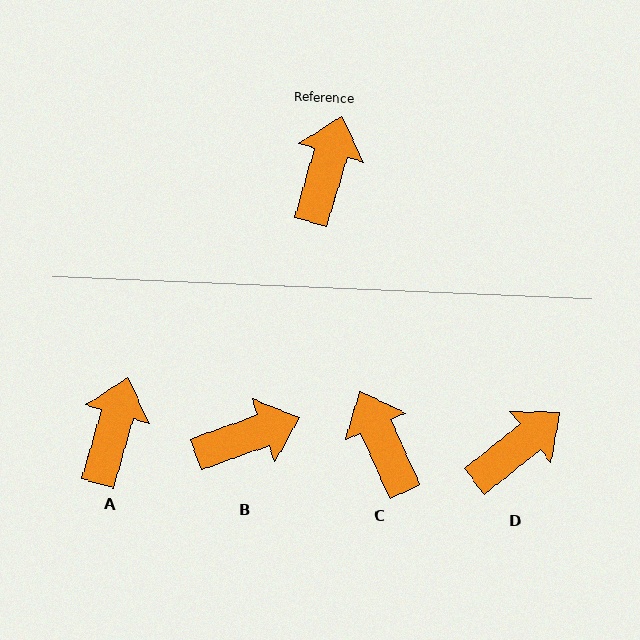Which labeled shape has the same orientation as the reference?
A.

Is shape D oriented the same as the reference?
No, it is off by about 35 degrees.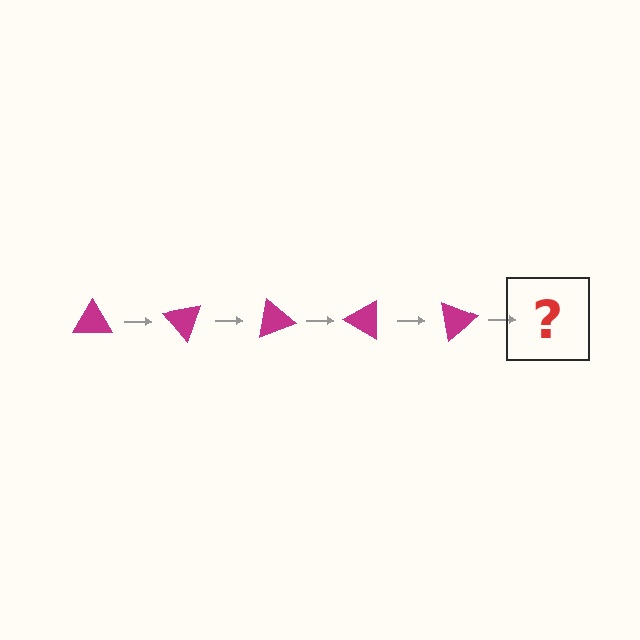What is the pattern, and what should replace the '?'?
The pattern is that the triangle rotates 50 degrees each step. The '?' should be a magenta triangle rotated 250 degrees.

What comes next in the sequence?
The next element should be a magenta triangle rotated 250 degrees.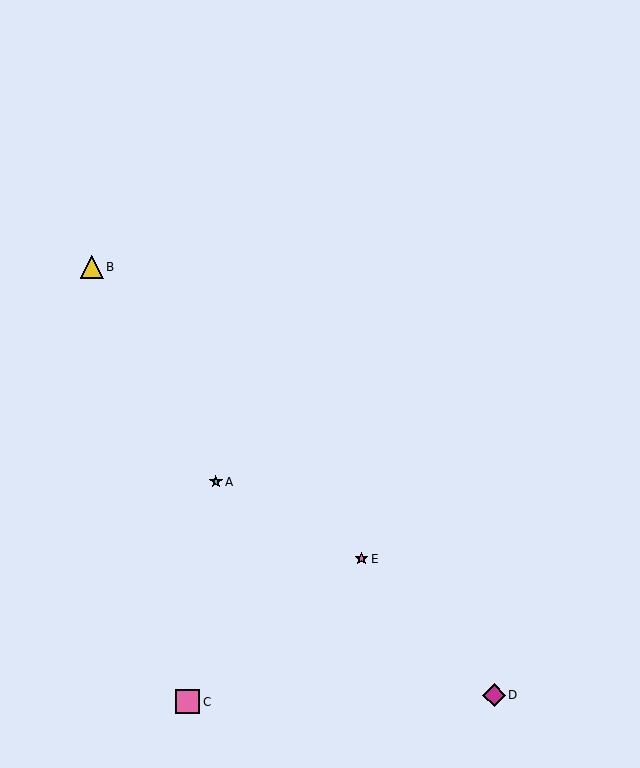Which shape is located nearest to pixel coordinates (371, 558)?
The pink star (labeled E) at (361, 559) is nearest to that location.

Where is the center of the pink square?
The center of the pink square is at (188, 702).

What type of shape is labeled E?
Shape E is a pink star.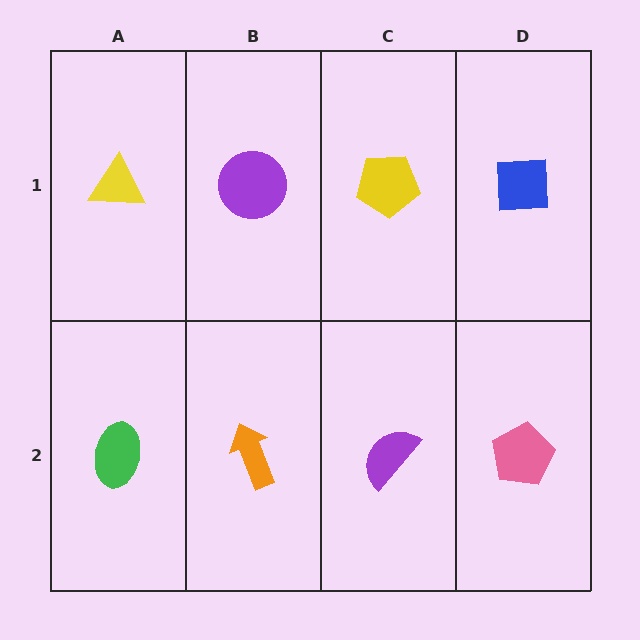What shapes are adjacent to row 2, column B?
A purple circle (row 1, column B), a green ellipse (row 2, column A), a purple semicircle (row 2, column C).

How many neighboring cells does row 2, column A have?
2.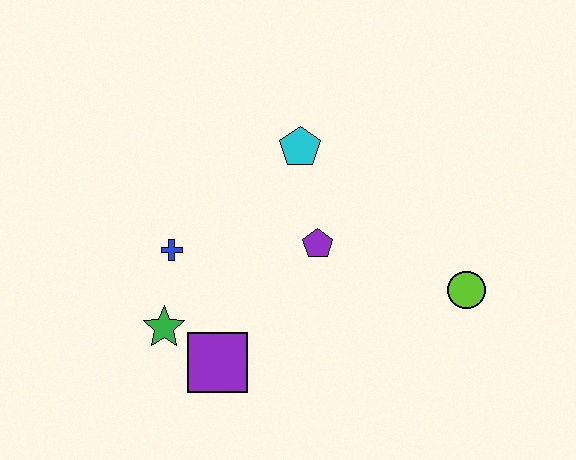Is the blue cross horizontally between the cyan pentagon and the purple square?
No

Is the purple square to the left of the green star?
No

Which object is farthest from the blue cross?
The lime circle is farthest from the blue cross.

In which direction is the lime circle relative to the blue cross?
The lime circle is to the right of the blue cross.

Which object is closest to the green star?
The purple square is closest to the green star.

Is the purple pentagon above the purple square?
Yes